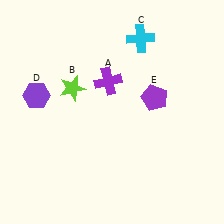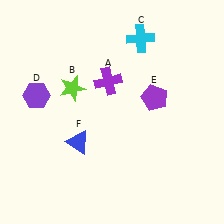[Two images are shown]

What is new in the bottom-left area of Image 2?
A blue triangle (F) was added in the bottom-left area of Image 2.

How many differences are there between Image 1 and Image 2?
There is 1 difference between the two images.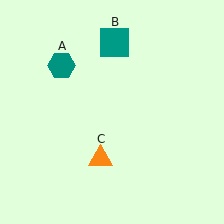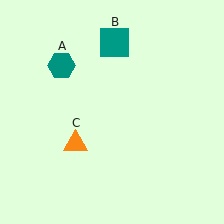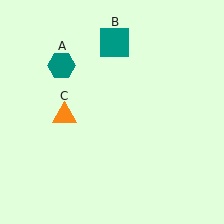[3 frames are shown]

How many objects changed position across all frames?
1 object changed position: orange triangle (object C).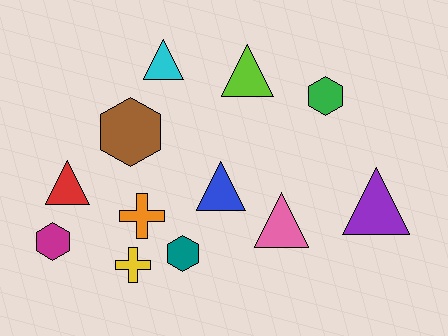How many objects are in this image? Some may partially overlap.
There are 12 objects.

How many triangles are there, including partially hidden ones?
There are 6 triangles.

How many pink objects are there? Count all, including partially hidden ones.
There is 1 pink object.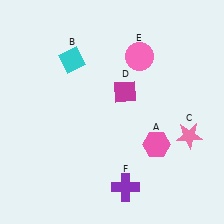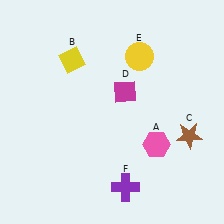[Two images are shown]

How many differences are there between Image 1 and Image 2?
There are 3 differences between the two images.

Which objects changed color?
B changed from cyan to yellow. C changed from pink to brown. E changed from pink to yellow.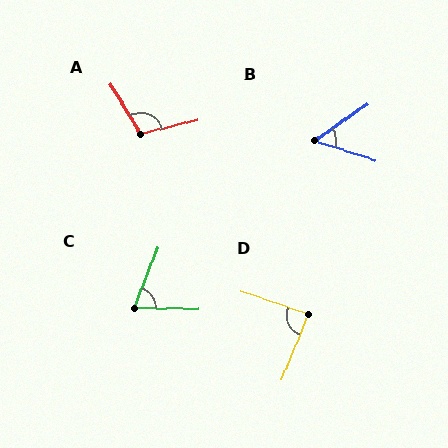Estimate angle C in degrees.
Approximately 70 degrees.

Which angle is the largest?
A, at approximately 107 degrees.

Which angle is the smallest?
B, at approximately 52 degrees.